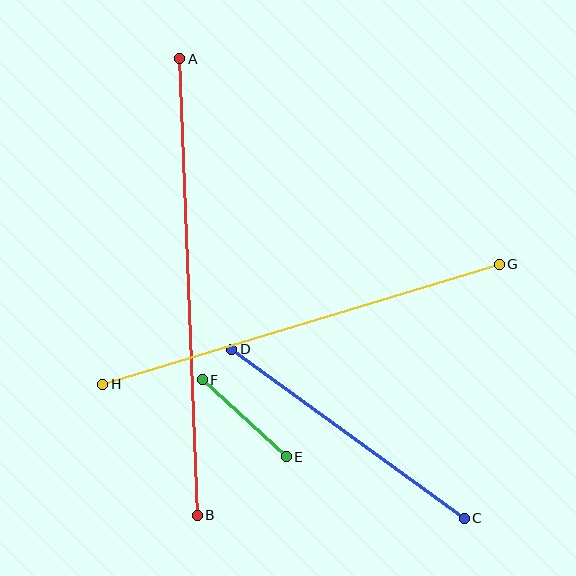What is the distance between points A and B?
The distance is approximately 457 pixels.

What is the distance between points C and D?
The distance is approximately 287 pixels.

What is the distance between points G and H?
The distance is approximately 414 pixels.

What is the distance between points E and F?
The distance is approximately 114 pixels.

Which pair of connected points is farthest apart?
Points A and B are farthest apart.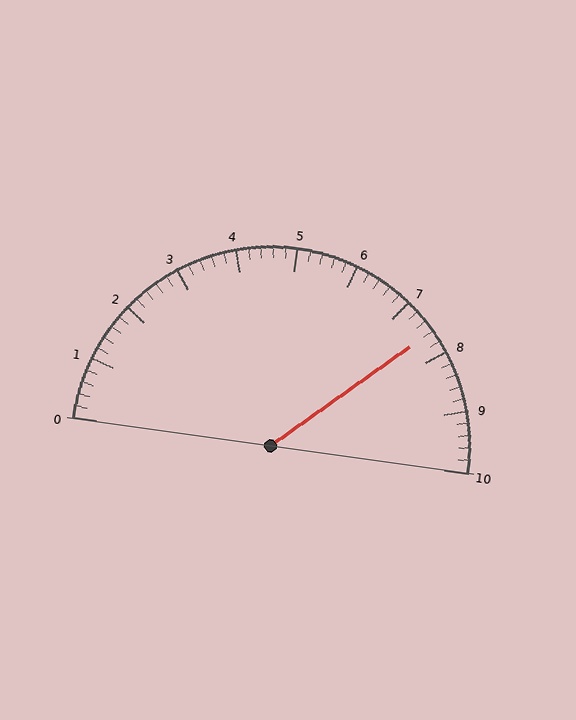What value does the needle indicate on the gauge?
The needle indicates approximately 7.6.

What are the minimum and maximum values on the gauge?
The gauge ranges from 0 to 10.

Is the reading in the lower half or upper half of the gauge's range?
The reading is in the upper half of the range (0 to 10).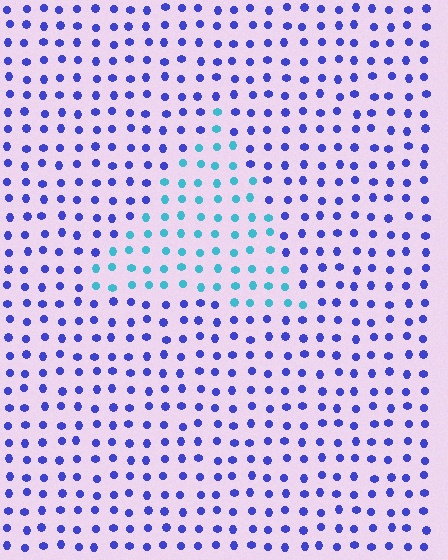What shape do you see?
I see a triangle.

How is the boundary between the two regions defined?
The boundary is defined purely by a slight shift in hue (about 51 degrees). Spacing, size, and orientation are identical on both sides.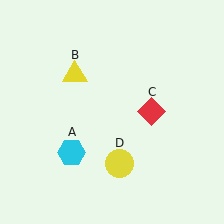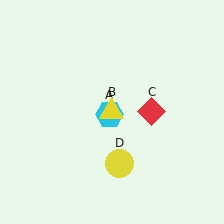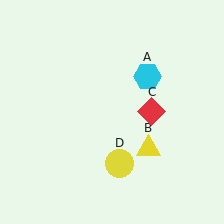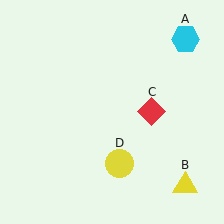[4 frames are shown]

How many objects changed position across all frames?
2 objects changed position: cyan hexagon (object A), yellow triangle (object B).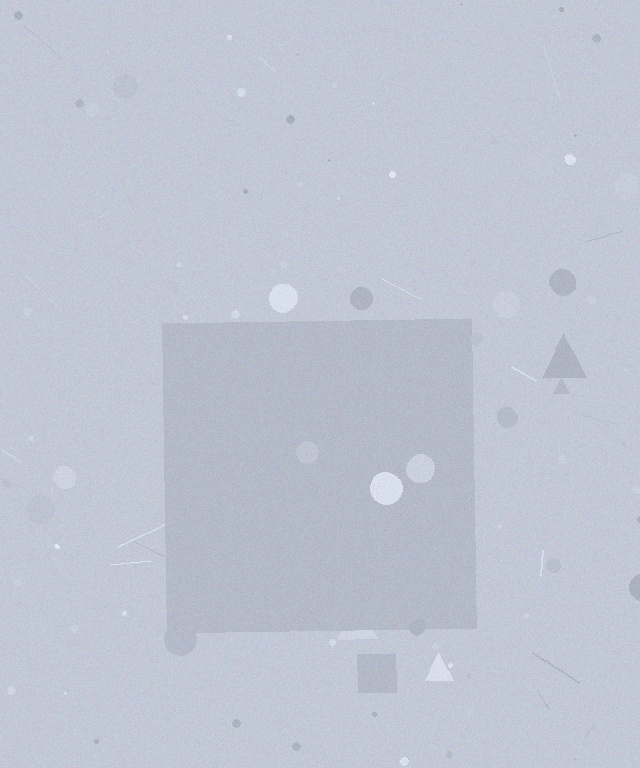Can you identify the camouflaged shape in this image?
The camouflaged shape is a square.